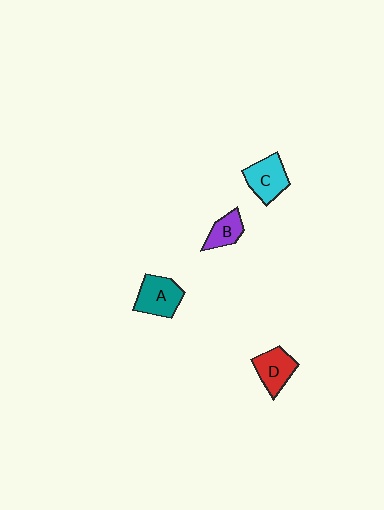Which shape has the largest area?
Shape A (teal).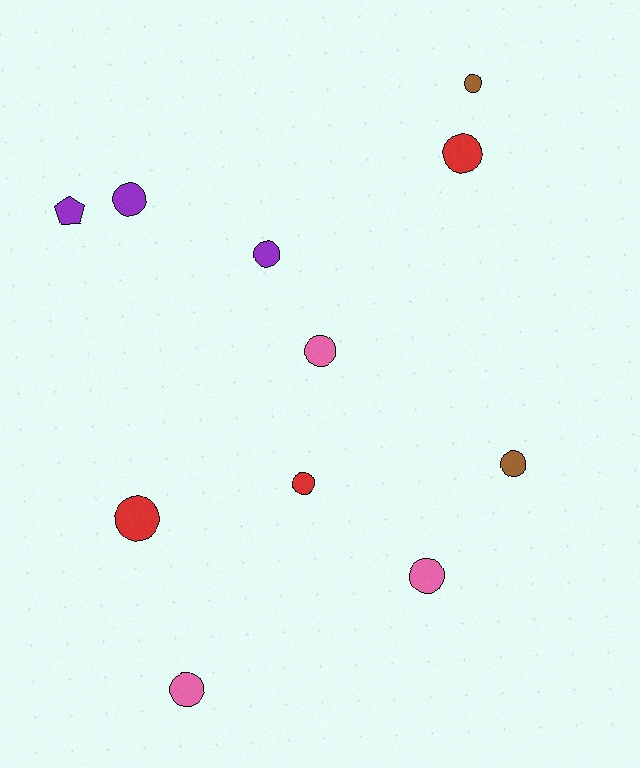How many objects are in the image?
There are 11 objects.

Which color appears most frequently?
Purple, with 3 objects.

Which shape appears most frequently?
Circle, with 10 objects.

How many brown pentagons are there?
There are no brown pentagons.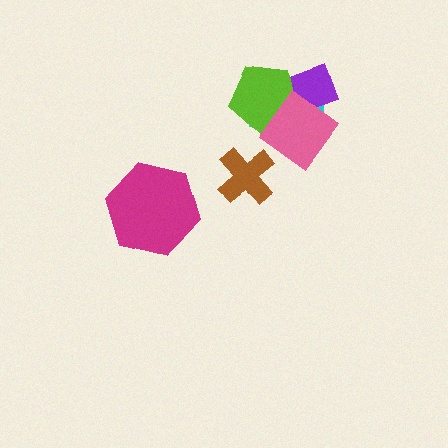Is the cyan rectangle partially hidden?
Yes, it is partially covered by another shape.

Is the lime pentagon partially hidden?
Yes, it is partially covered by another shape.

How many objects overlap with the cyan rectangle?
3 objects overlap with the cyan rectangle.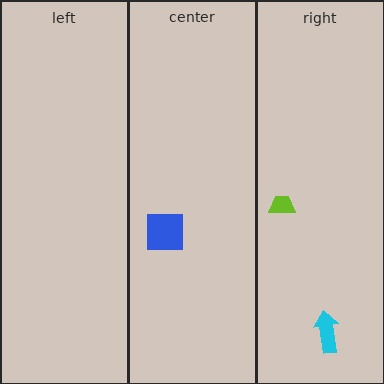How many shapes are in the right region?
2.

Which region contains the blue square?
The center region.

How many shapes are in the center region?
1.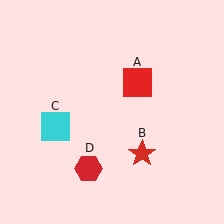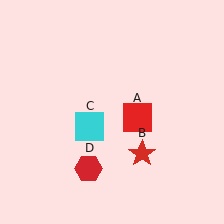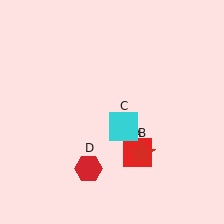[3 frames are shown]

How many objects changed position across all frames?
2 objects changed position: red square (object A), cyan square (object C).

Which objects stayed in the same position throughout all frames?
Red star (object B) and red hexagon (object D) remained stationary.